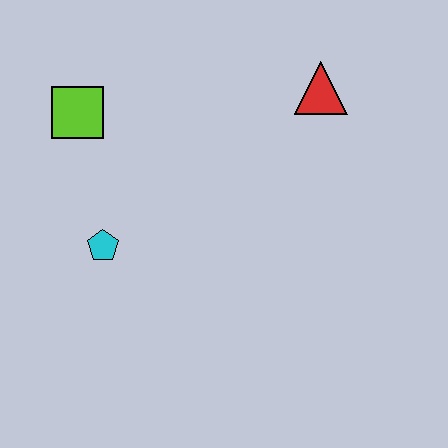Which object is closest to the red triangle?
The lime square is closest to the red triangle.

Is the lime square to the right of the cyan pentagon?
No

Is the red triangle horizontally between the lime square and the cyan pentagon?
No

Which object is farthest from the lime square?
The red triangle is farthest from the lime square.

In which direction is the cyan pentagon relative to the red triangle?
The cyan pentagon is to the left of the red triangle.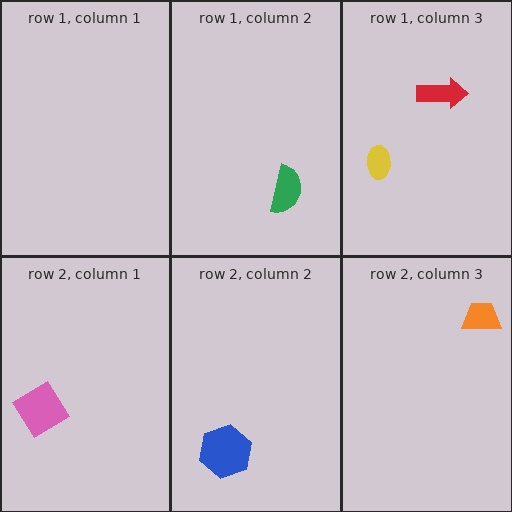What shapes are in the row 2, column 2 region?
The blue hexagon.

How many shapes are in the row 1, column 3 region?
2.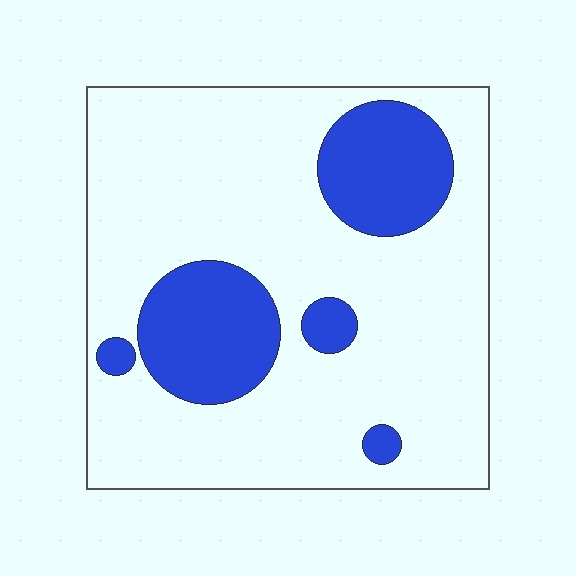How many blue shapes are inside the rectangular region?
5.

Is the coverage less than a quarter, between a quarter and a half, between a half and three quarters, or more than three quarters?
Less than a quarter.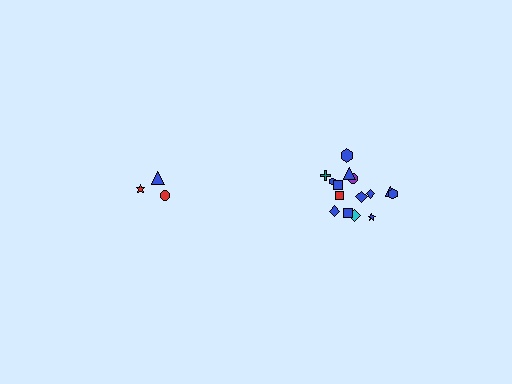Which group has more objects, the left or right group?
The right group.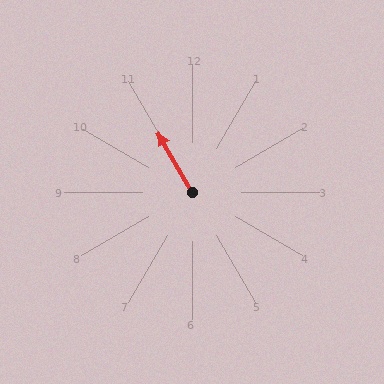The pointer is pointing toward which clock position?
Roughly 11 o'clock.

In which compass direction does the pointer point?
Northwest.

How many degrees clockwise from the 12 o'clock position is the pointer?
Approximately 330 degrees.